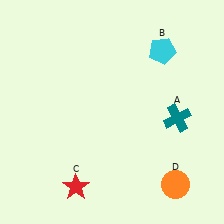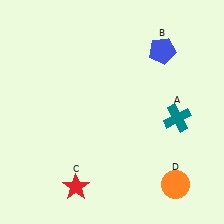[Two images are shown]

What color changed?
The pentagon (B) changed from cyan in Image 1 to blue in Image 2.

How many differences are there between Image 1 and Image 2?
There is 1 difference between the two images.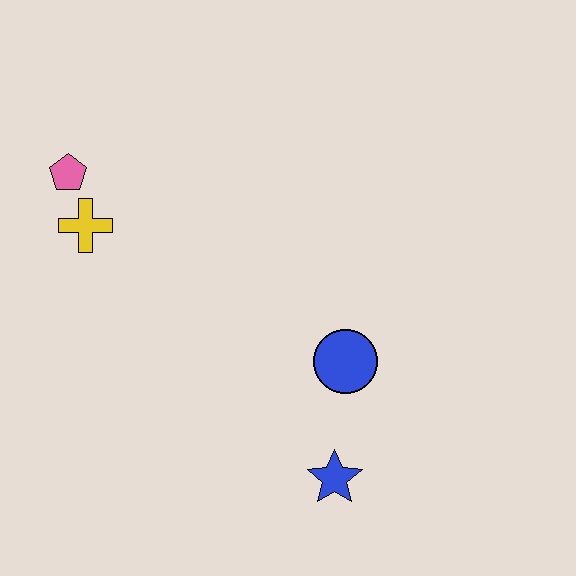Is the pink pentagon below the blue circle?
No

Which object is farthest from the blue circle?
The pink pentagon is farthest from the blue circle.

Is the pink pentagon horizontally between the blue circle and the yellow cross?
No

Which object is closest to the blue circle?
The blue star is closest to the blue circle.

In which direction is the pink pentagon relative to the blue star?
The pink pentagon is above the blue star.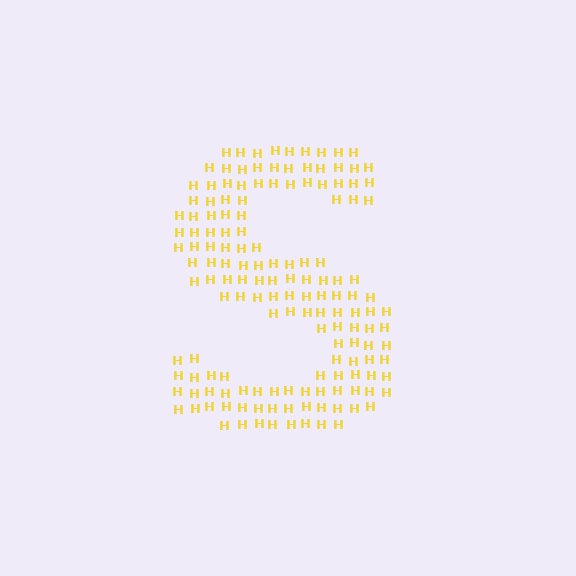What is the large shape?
The large shape is the letter S.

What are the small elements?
The small elements are letter H's.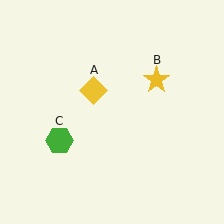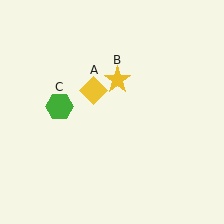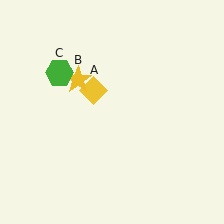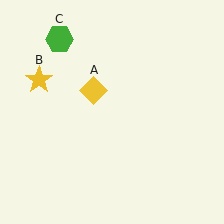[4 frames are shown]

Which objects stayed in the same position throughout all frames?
Yellow diamond (object A) remained stationary.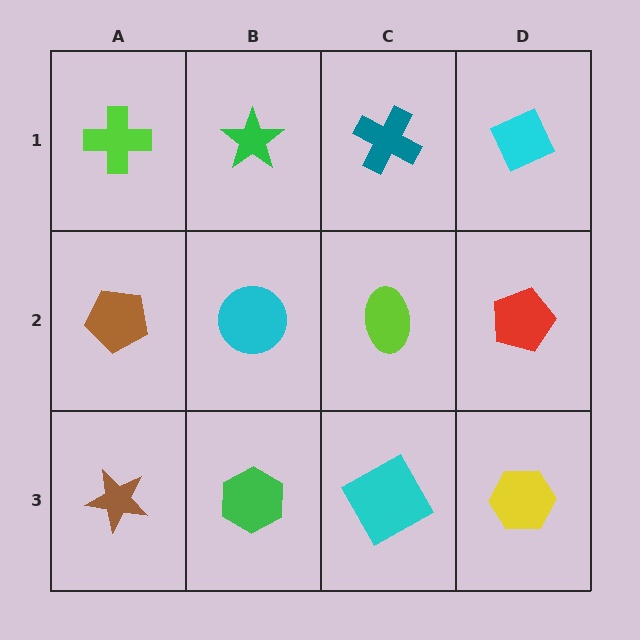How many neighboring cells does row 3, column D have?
2.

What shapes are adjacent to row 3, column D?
A red pentagon (row 2, column D), a cyan square (row 3, column C).